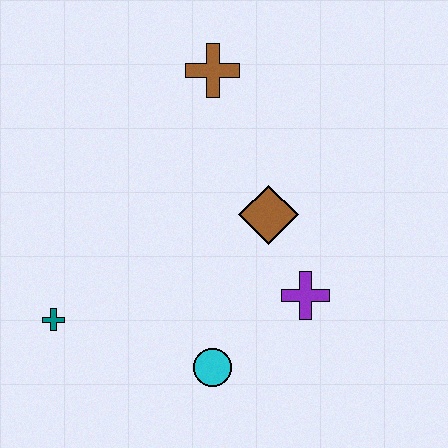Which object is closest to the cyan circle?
The purple cross is closest to the cyan circle.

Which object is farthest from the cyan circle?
The brown cross is farthest from the cyan circle.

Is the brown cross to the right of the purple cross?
No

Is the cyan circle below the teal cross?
Yes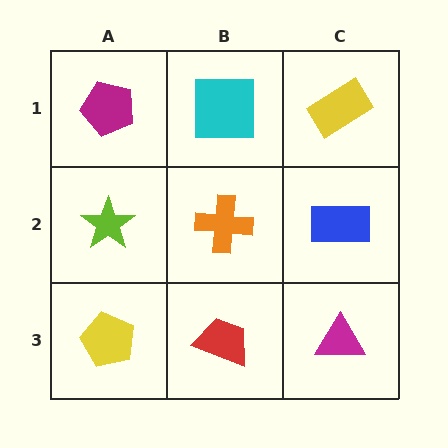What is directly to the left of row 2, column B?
A lime star.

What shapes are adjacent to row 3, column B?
An orange cross (row 2, column B), a yellow pentagon (row 3, column A), a magenta triangle (row 3, column C).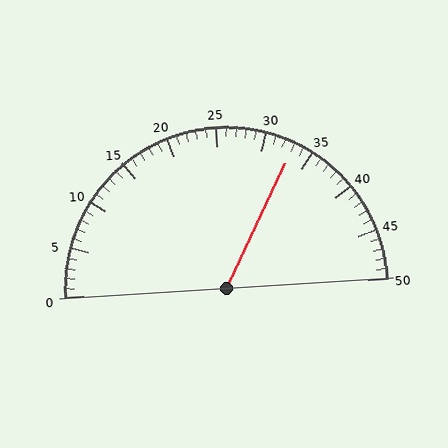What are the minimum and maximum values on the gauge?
The gauge ranges from 0 to 50.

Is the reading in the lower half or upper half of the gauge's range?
The reading is in the upper half of the range (0 to 50).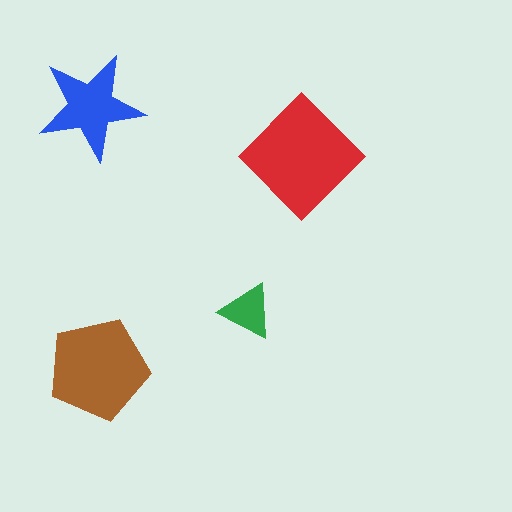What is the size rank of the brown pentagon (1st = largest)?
2nd.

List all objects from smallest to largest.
The green triangle, the blue star, the brown pentagon, the red diamond.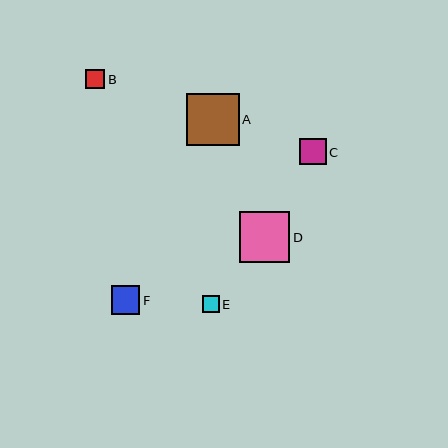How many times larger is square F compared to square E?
Square F is approximately 1.7 times the size of square E.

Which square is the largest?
Square A is the largest with a size of approximately 52 pixels.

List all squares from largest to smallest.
From largest to smallest: A, D, F, C, B, E.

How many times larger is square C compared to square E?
Square C is approximately 1.6 times the size of square E.